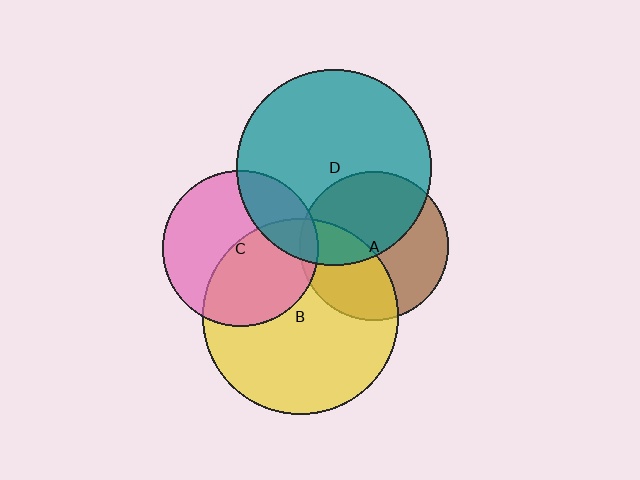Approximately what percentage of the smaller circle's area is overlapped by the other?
Approximately 50%.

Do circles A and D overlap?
Yes.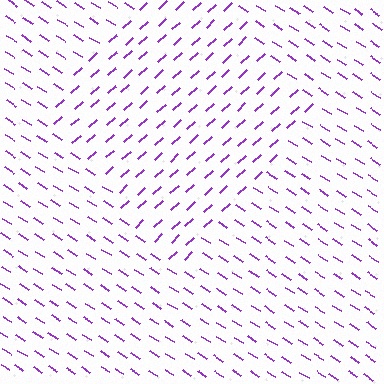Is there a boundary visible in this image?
Yes, there is a texture boundary formed by a change in line orientation.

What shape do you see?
I see a diamond.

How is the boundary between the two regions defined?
The boundary is defined purely by a change in line orientation (approximately 74 degrees difference). All lines are the same color and thickness.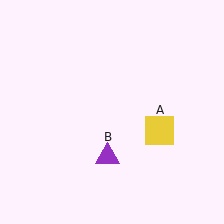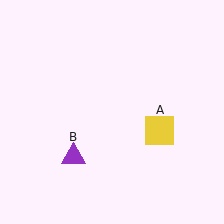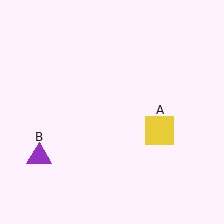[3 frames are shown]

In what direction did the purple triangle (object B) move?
The purple triangle (object B) moved left.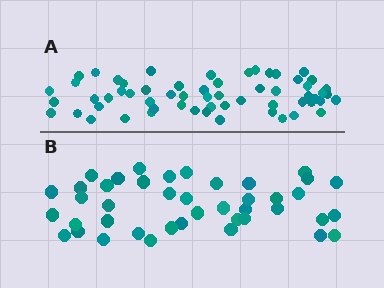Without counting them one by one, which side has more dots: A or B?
Region A (the top region) has more dots.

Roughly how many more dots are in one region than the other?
Region A has approximately 20 more dots than region B.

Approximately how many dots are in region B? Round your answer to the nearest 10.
About 40 dots. (The exact count is 42, which rounds to 40.)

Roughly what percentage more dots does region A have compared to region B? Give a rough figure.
About 45% more.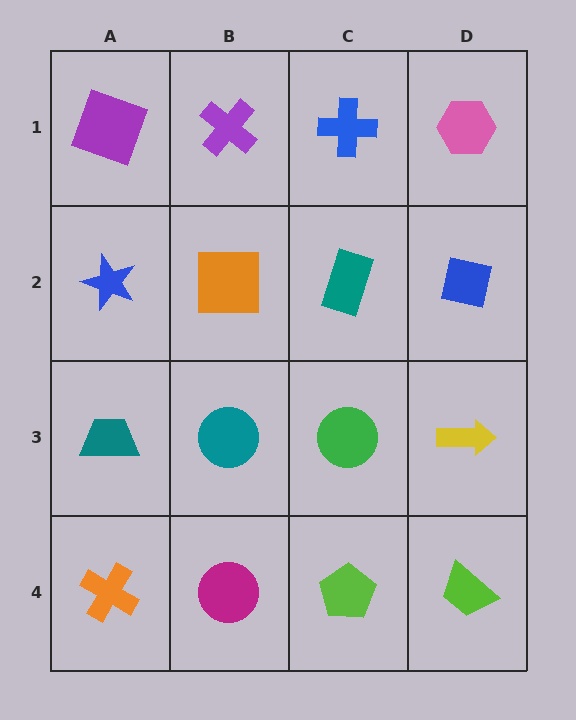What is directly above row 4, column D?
A yellow arrow.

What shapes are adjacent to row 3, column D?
A blue square (row 2, column D), a lime trapezoid (row 4, column D), a green circle (row 3, column C).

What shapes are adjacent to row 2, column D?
A pink hexagon (row 1, column D), a yellow arrow (row 3, column D), a teal rectangle (row 2, column C).